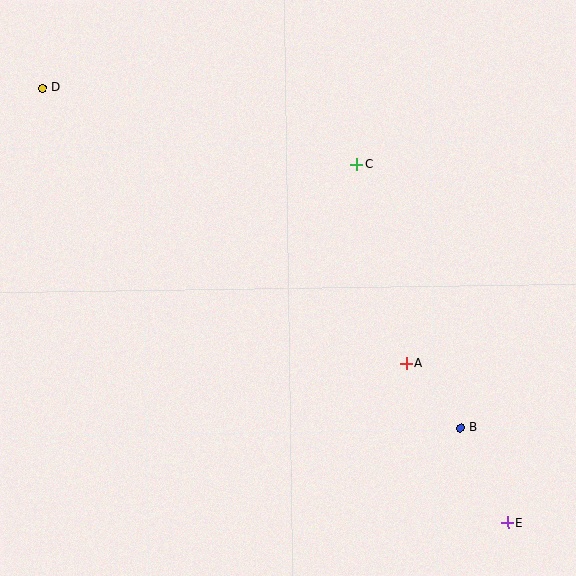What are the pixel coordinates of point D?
Point D is at (43, 88).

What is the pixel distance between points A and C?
The distance between A and C is 205 pixels.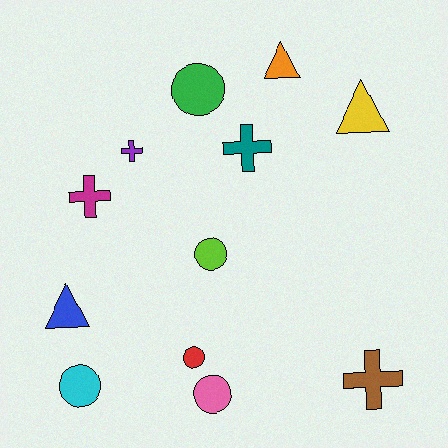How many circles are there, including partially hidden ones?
There are 5 circles.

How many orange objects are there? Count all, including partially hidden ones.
There is 1 orange object.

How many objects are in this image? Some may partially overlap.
There are 12 objects.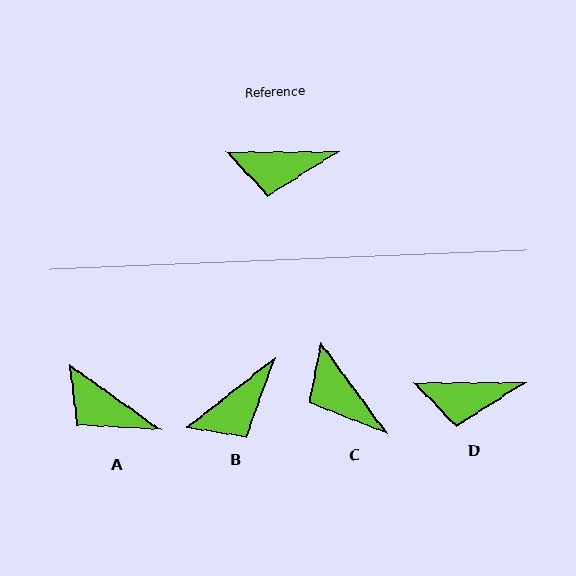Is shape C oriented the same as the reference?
No, it is off by about 54 degrees.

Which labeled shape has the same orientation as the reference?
D.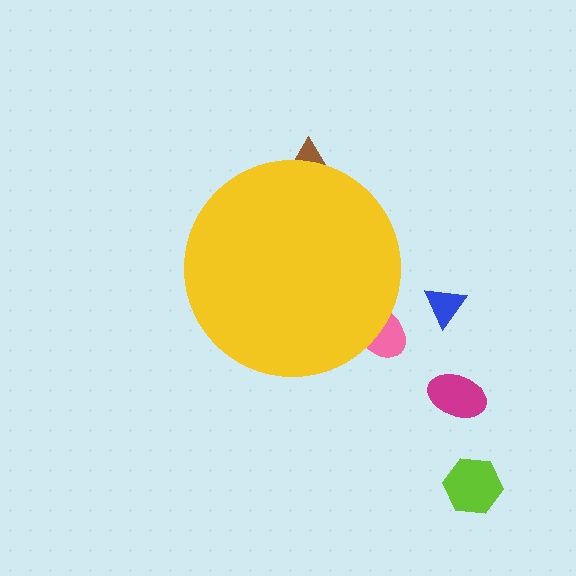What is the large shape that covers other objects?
A yellow circle.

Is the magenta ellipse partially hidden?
No, the magenta ellipse is fully visible.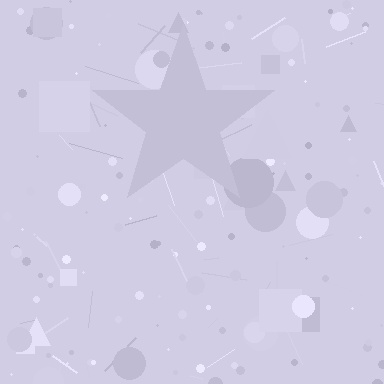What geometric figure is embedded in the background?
A star is embedded in the background.